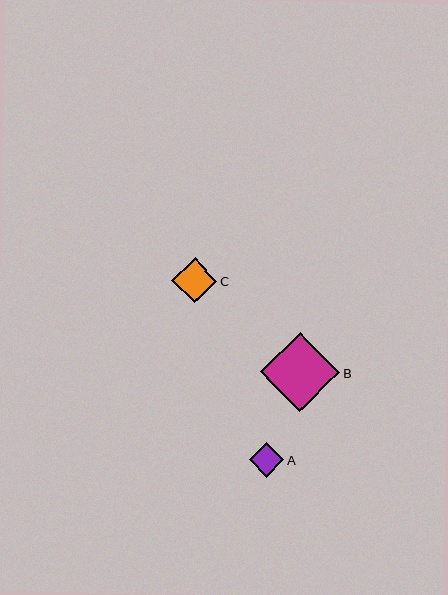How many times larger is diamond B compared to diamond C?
Diamond B is approximately 1.8 times the size of diamond C.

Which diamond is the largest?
Diamond B is the largest with a size of approximately 79 pixels.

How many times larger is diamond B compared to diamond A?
Diamond B is approximately 2.3 times the size of diamond A.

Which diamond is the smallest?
Diamond A is the smallest with a size of approximately 35 pixels.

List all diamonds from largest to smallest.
From largest to smallest: B, C, A.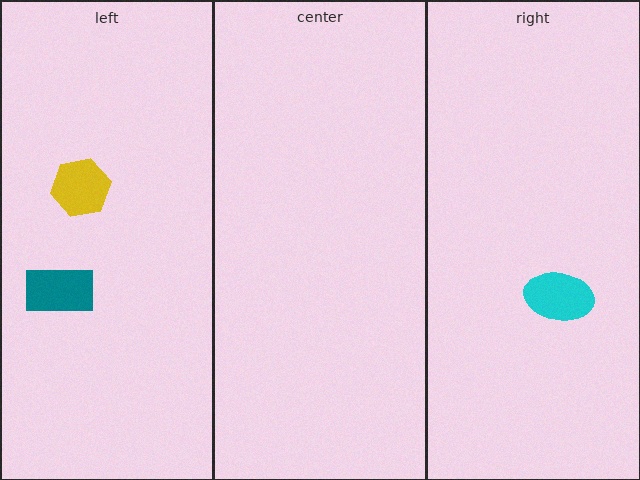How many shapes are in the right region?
1.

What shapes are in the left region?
The teal rectangle, the yellow hexagon.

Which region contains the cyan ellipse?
The right region.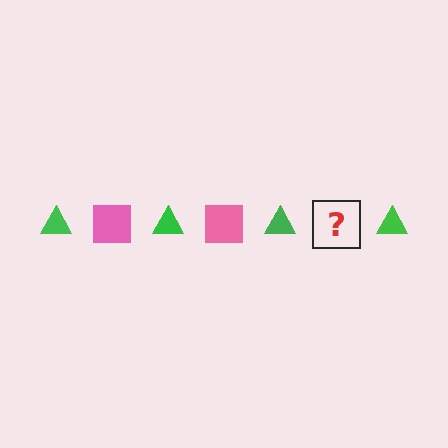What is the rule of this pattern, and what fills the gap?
The rule is that the pattern alternates between green triangle and pink square. The gap should be filled with a pink square.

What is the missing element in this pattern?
The missing element is a pink square.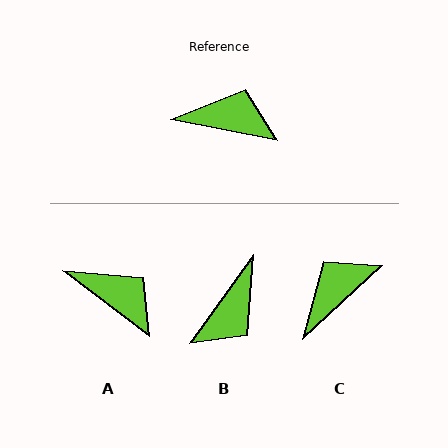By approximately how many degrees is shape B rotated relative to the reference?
Approximately 115 degrees clockwise.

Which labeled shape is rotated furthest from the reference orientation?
B, about 115 degrees away.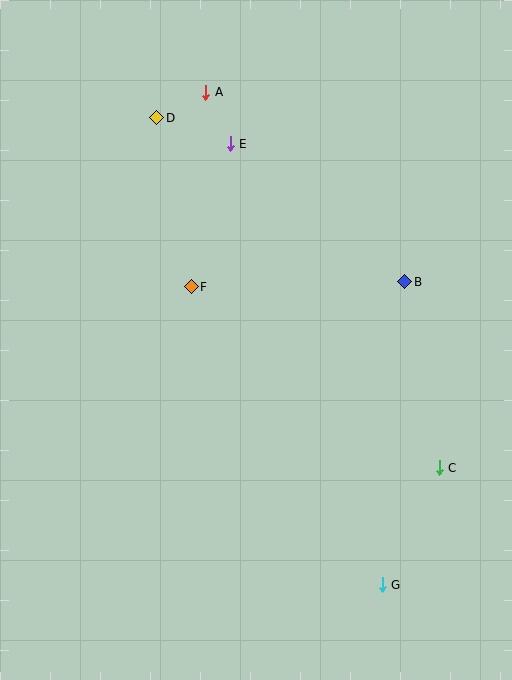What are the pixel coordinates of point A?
Point A is at (206, 92).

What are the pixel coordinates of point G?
Point G is at (382, 585).